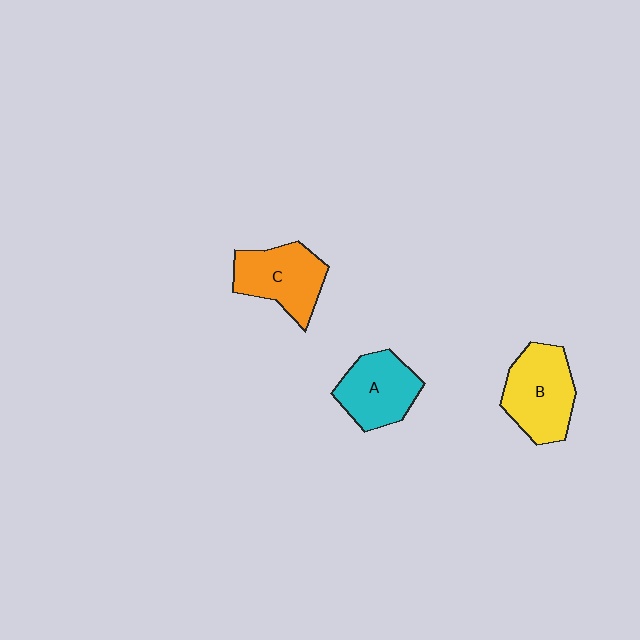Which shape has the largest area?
Shape B (yellow).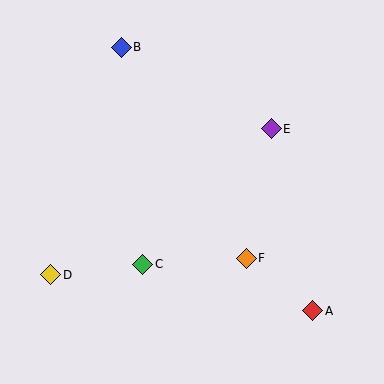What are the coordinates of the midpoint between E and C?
The midpoint between E and C is at (207, 196).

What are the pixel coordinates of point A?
Point A is at (313, 311).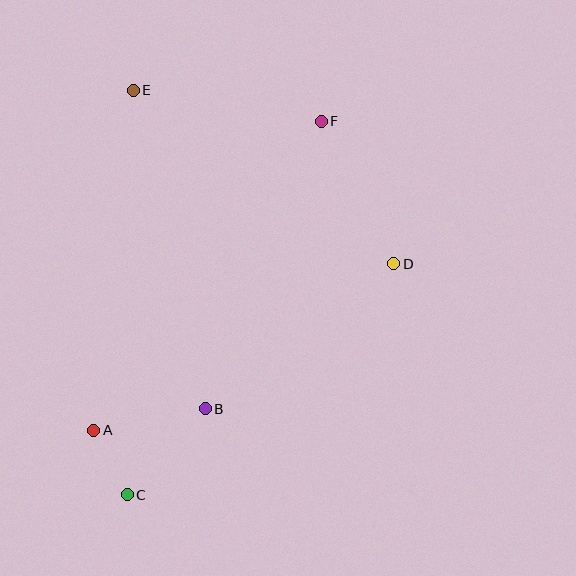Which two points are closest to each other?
Points A and C are closest to each other.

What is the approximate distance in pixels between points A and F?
The distance between A and F is approximately 384 pixels.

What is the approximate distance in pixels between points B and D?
The distance between B and D is approximately 238 pixels.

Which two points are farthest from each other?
Points C and F are farthest from each other.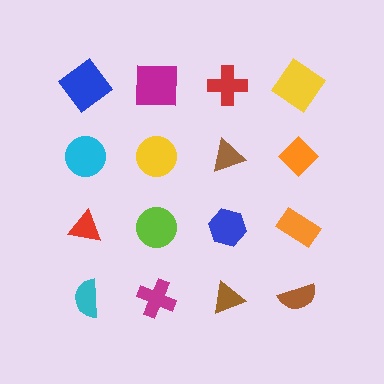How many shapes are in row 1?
4 shapes.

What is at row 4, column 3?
A brown triangle.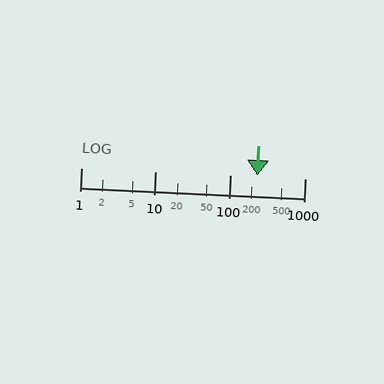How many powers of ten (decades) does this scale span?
The scale spans 3 decades, from 1 to 1000.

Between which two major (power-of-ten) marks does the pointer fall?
The pointer is between 100 and 1000.